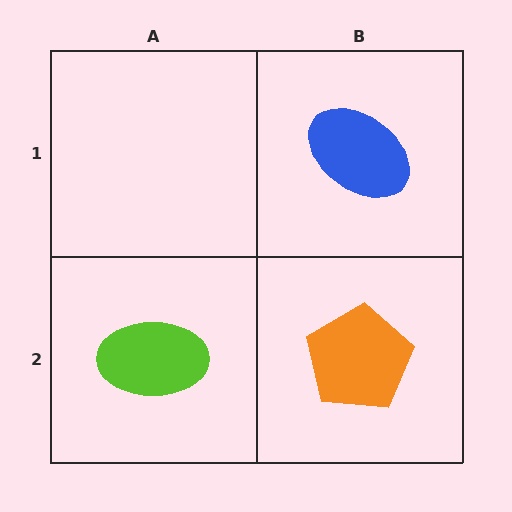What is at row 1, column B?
A blue ellipse.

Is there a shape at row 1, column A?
No, that cell is empty.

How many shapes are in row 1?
1 shape.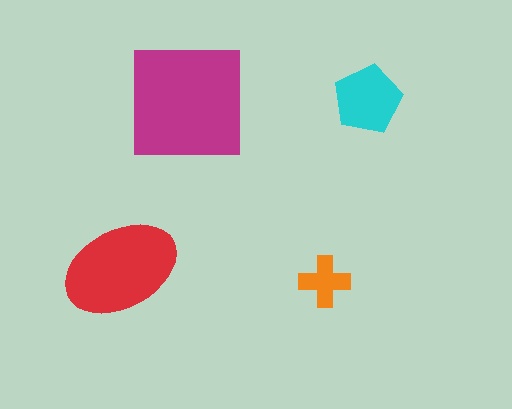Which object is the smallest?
The orange cross.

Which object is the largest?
The magenta square.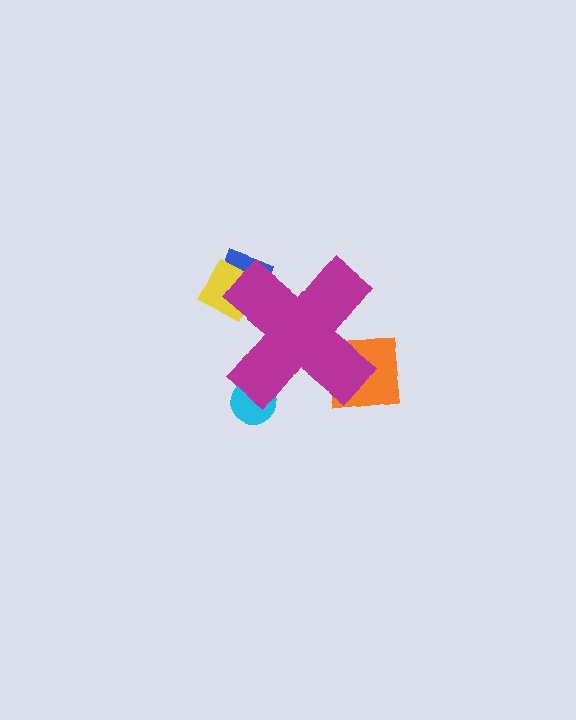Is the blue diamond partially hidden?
Yes, the blue diamond is partially hidden behind the magenta cross.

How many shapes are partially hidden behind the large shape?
4 shapes are partially hidden.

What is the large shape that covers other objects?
A magenta cross.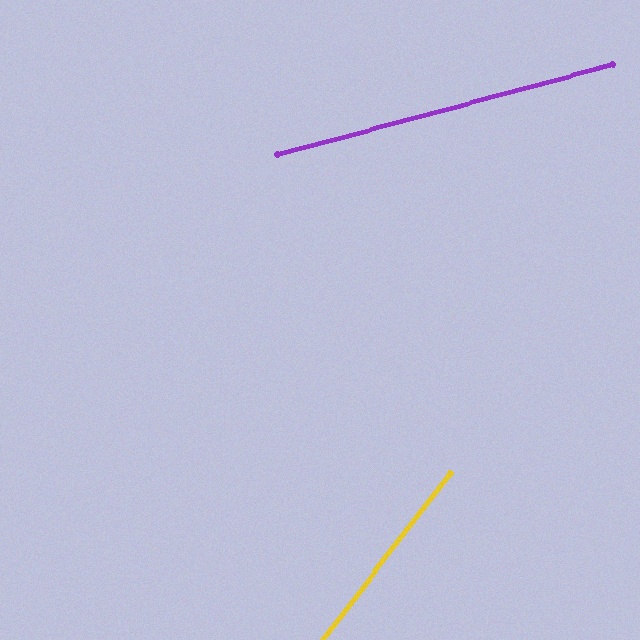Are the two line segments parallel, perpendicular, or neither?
Neither parallel nor perpendicular — they differ by about 38°.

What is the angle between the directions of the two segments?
Approximately 38 degrees.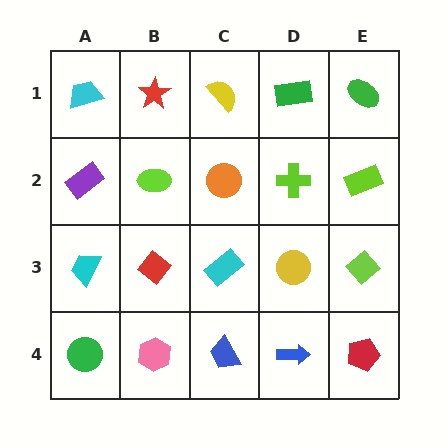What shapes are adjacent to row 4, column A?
A cyan trapezoid (row 3, column A), a pink hexagon (row 4, column B).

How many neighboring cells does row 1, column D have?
3.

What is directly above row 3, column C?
An orange circle.